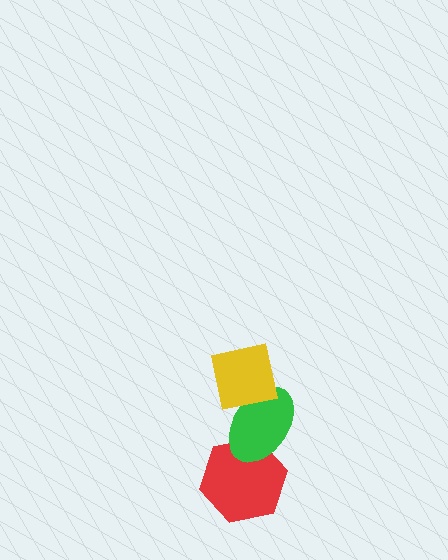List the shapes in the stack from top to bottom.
From top to bottom: the yellow square, the green ellipse, the red hexagon.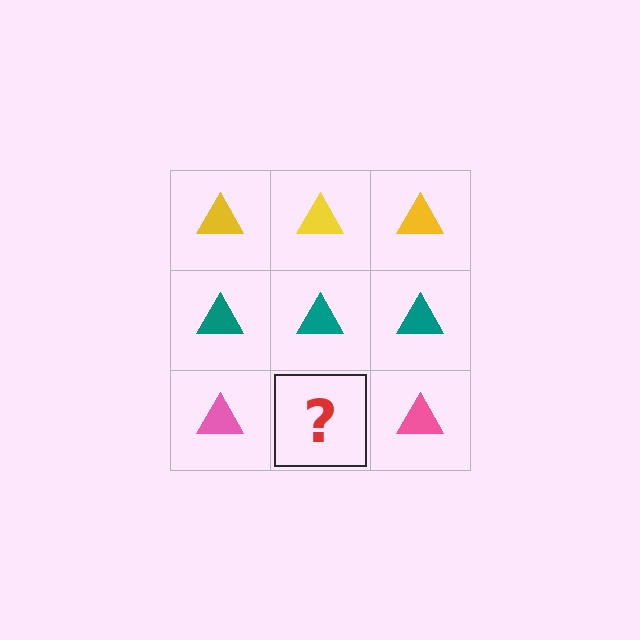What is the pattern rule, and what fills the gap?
The rule is that each row has a consistent color. The gap should be filled with a pink triangle.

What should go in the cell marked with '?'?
The missing cell should contain a pink triangle.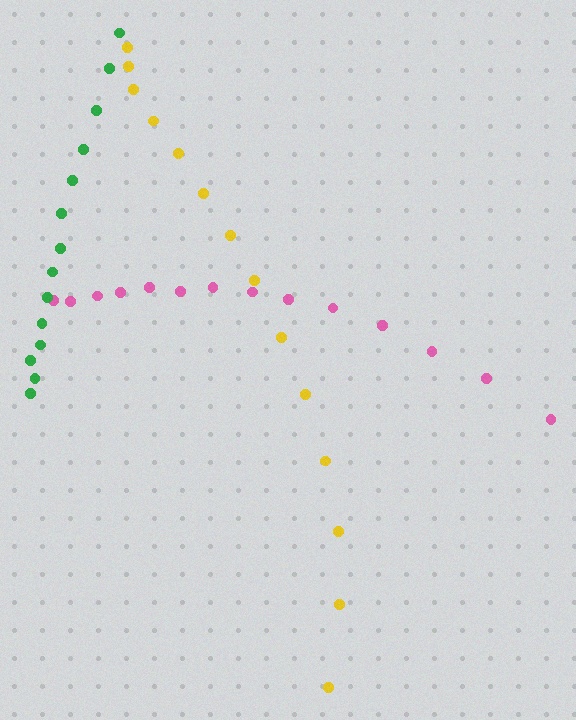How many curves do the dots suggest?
There are 3 distinct paths.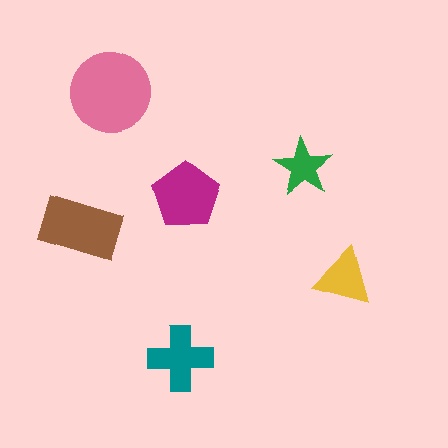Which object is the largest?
The pink circle.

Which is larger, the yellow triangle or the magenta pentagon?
The magenta pentagon.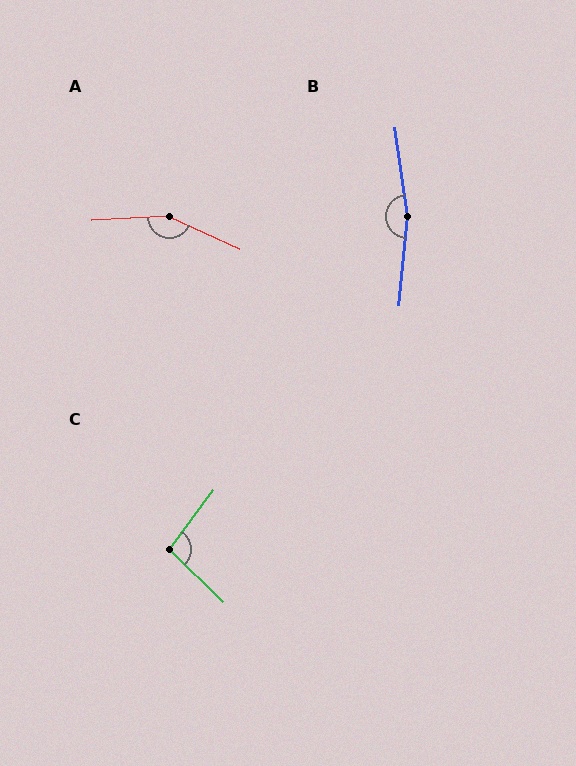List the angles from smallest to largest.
C (98°), A (153°), B (167°).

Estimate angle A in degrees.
Approximately 153 degrees.